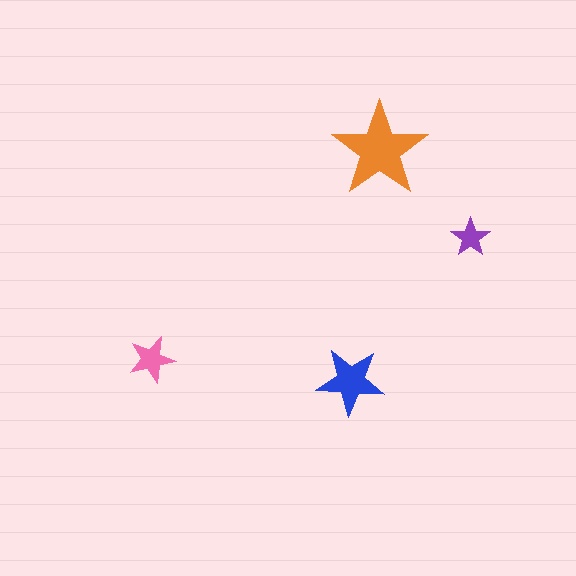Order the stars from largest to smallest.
the orange one, the blue one, the pink one, the purple one.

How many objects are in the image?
There are 4 objects in the image.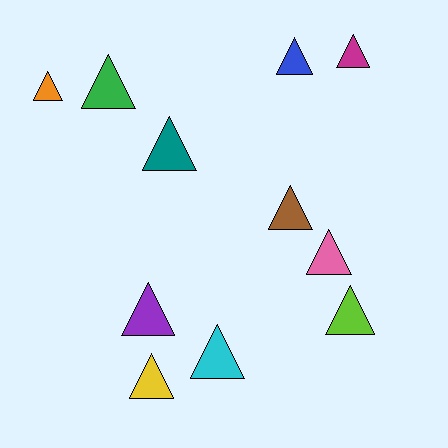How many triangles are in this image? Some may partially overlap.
There are 11 triangles.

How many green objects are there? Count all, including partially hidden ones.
There is 1 green object.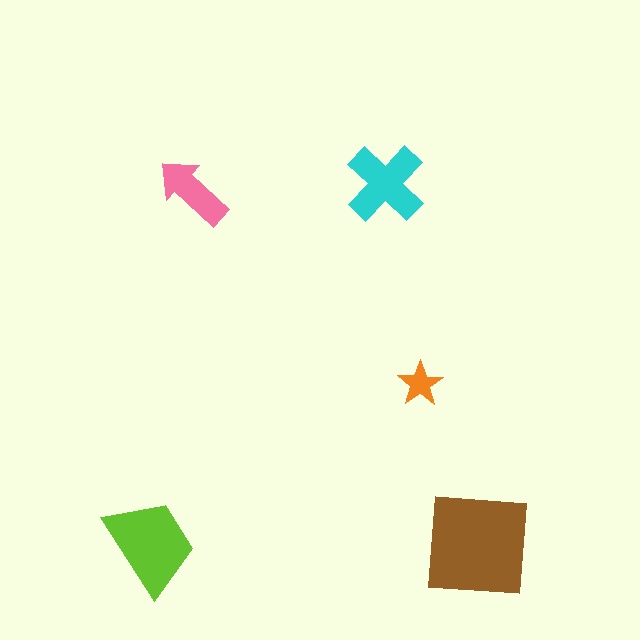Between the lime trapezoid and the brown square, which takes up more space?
The brown square.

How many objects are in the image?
There are 5 objects in the image.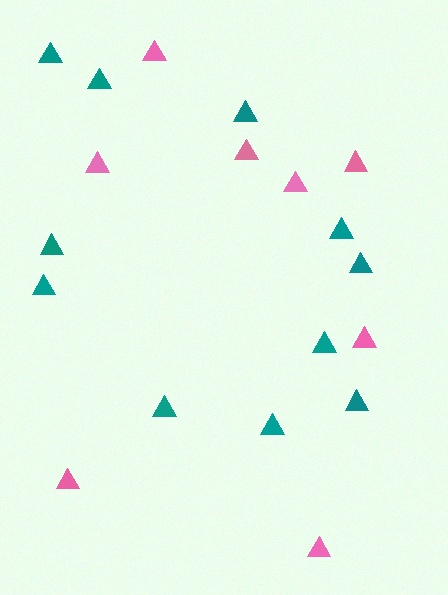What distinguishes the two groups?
There are 2 groups: one group of pink triangles (8) and one group of teal triangles (11).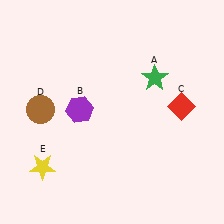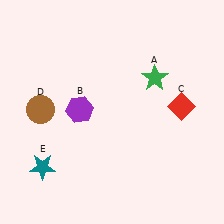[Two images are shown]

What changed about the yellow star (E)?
In Image 1, E is yellow. In Image 2, it changed to teal.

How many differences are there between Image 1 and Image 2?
There is 1 difference between the two images.